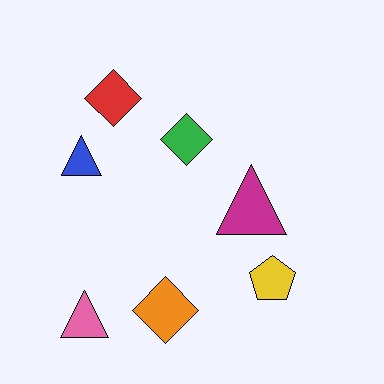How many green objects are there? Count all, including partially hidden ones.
There is 1 green object.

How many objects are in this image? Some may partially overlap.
There are 7 objects.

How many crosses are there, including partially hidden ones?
There are no crosses.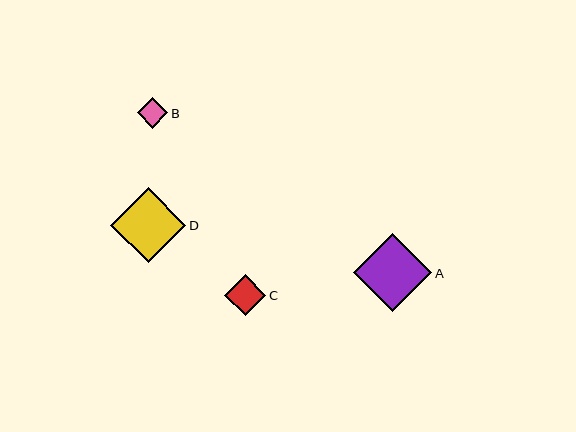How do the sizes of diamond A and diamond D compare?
Diamond A and diamond D are approximately the same size.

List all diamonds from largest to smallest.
From largest to smallest: A, D, C, B.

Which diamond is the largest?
Diamond A is the largest with a size of approximately 78 pixels.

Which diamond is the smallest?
Diamond B is the smallest with a size of approximately 30 pixels.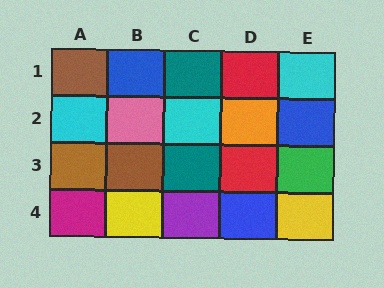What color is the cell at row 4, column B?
Yellow.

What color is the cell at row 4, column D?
Blue.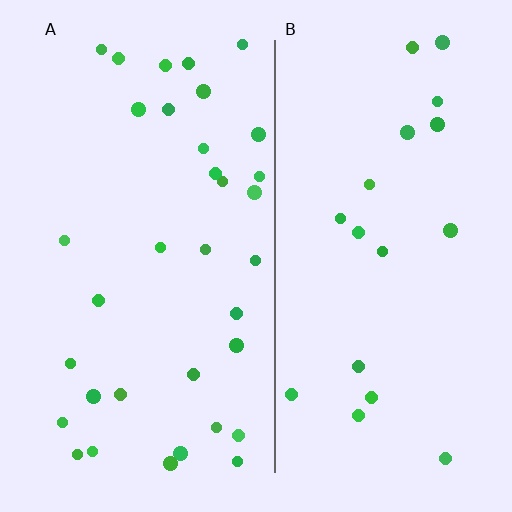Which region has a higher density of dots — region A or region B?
A (the left).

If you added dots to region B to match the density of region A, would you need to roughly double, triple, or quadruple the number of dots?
Approximately double.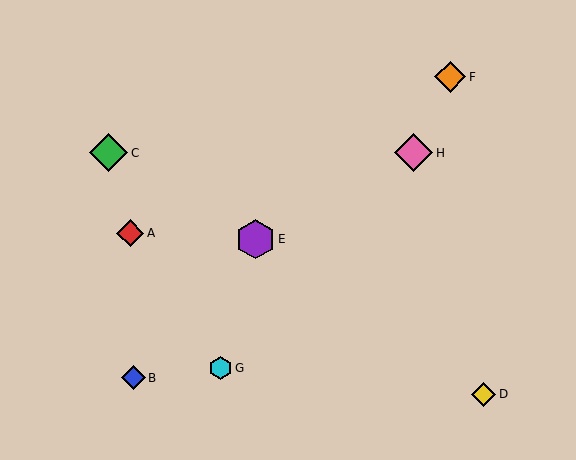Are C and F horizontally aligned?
No, C is at y≈153 and F is at y≈77.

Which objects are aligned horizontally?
Objects C, H are aligned horizontally.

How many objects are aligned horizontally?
2 objects (C, H) are aligned horizontally.